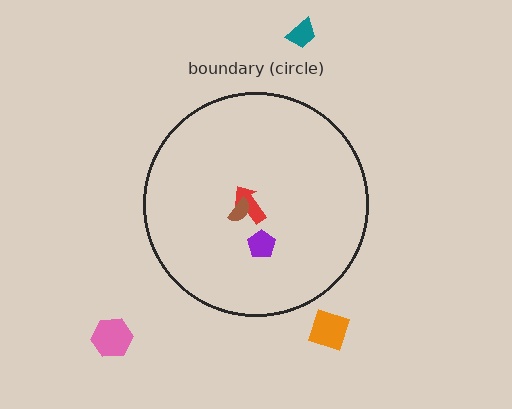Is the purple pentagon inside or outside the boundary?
Inside.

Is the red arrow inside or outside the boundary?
Inside.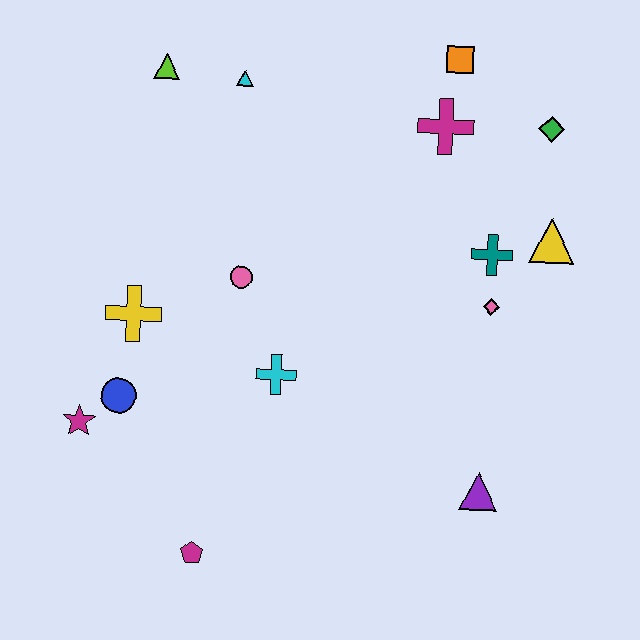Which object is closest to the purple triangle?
The pink diamond is closest to the purple triangle.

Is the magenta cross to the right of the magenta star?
Yes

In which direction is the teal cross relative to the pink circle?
The teal cross is to the right of the pink circle.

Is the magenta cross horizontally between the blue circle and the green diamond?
Yes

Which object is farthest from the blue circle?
The green diamond is farthest from the blue circle.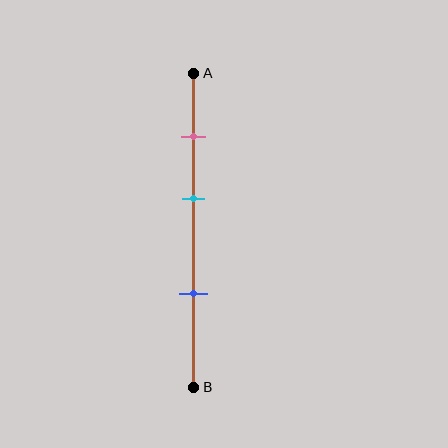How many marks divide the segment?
There are 3 marks dividing the segment.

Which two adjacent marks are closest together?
The pink and cyan marks are the closest adjacent pair.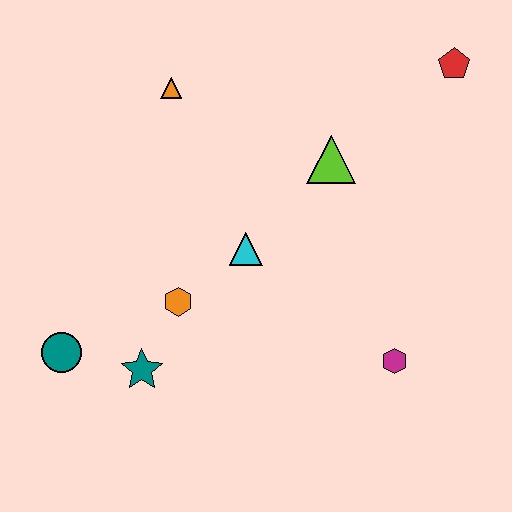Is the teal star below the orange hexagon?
Yes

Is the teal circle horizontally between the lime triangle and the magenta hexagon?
No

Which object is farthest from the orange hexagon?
The red pentagon is farthest from the orange hexagon.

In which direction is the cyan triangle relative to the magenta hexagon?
The cyan triangle is to the left of the magenta hexagon.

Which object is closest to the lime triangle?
The cyan triangle is closest to the lime triangle.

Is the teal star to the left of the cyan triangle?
Yes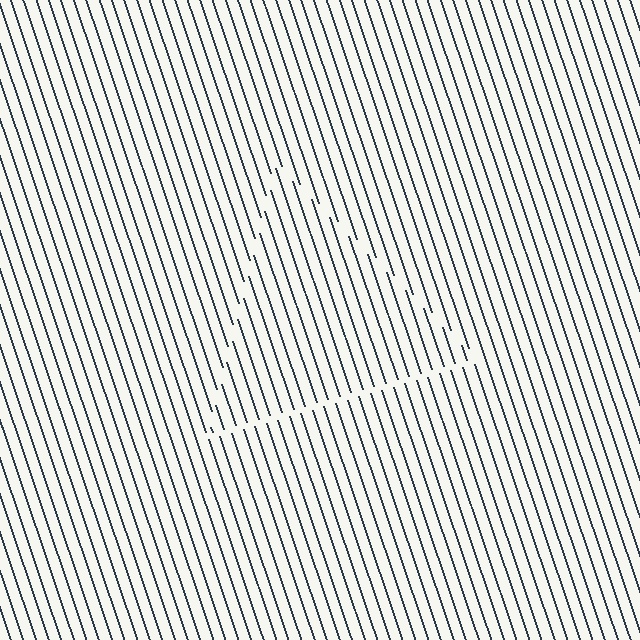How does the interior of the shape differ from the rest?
The interior of the shape contains the same grating, shifted by half a period — the contour is defined by the phase discontinuity where line-ends from the inner and outer gratings abut.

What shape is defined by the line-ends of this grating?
An illusory triangle. The interior of the shape contains the same grating, shifted by half a period — the contour is defined by the phase discontinuity where line-ends from the inner and outer gratings abut.